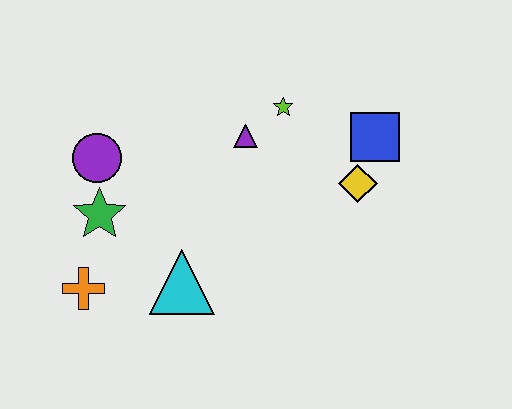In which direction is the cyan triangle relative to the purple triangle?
The cyan triangle is below the purple triangle.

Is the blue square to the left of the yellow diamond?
No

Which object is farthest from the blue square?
The orange cross is farthest from the blue square.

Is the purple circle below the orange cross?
No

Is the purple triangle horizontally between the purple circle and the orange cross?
No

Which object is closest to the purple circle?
The green star is closest to the purple circle.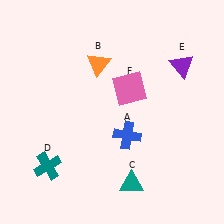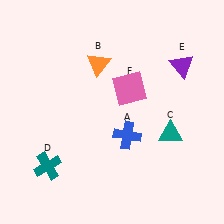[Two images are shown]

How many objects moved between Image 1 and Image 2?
1 object moved between the two images.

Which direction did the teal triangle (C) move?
The teal triangle (C) moved up.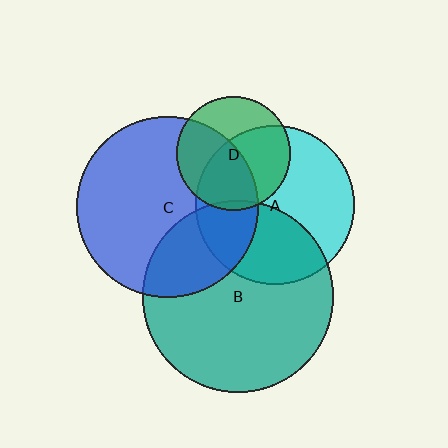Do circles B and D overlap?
Yes.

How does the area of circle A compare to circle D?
Approximately 1.9 times.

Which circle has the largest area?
Circle B (teal).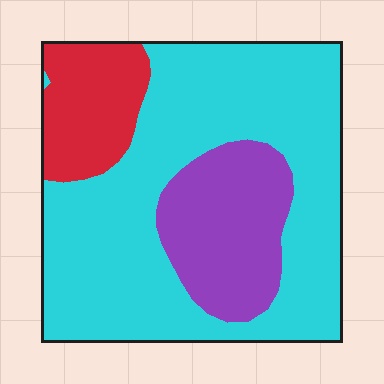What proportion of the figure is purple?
Purple covers around 20% of the figure.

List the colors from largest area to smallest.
From largest to smallest: cyan, purple, red.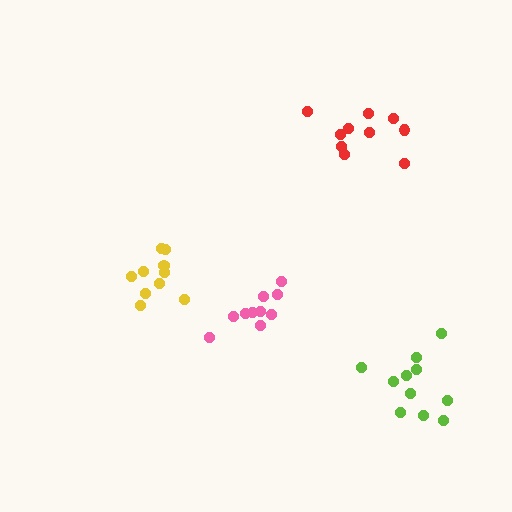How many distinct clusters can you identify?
There are 4 distinct clusters.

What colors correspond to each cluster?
The clusters are colored: pink, red, yellow, lime.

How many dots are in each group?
Group 1: 10 dots, Group 2: 10 dots, Group 3: 10 dots, Group 4: 11 dots (41 total).